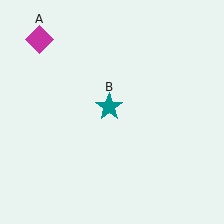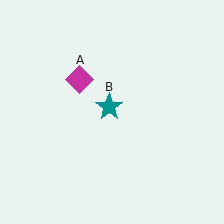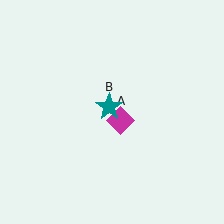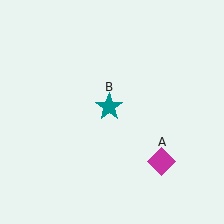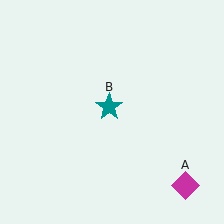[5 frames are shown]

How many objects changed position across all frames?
1 object changed position: magenta diamond (object A).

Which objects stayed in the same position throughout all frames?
Teal star (object B) remained stationary.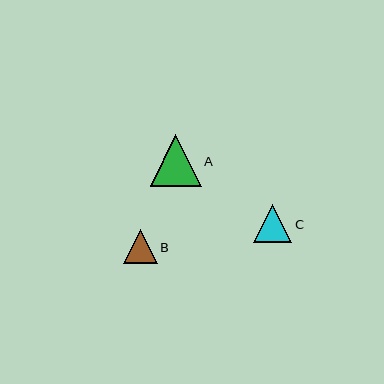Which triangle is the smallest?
Triangle B is the smallest with a size of approximately 34 pixels.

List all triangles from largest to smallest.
From largest to smallest: A, C, B.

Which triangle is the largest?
Triangle A is the largest with a size of approximately 51 pixels.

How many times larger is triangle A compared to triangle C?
Triangle A is approximately 1.4 times the size of triangle C.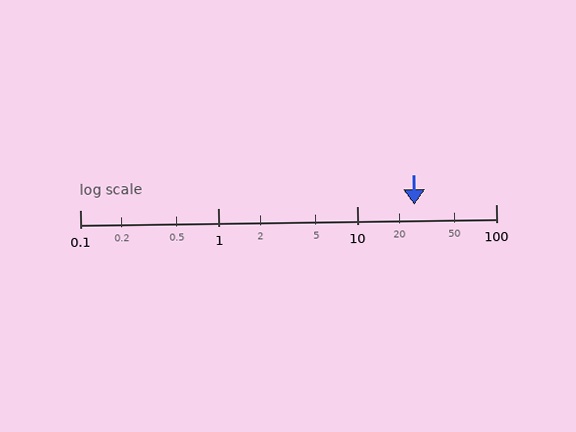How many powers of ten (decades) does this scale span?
The scale spans 3 decades, from 0.1 to 100.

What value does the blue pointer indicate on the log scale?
The pointer indicates approximately 26.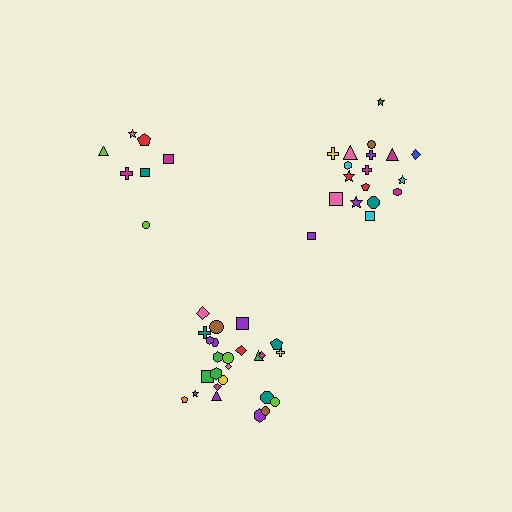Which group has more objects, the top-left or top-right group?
The top-right group.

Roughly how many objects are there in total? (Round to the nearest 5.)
Roughly 50 objects in total.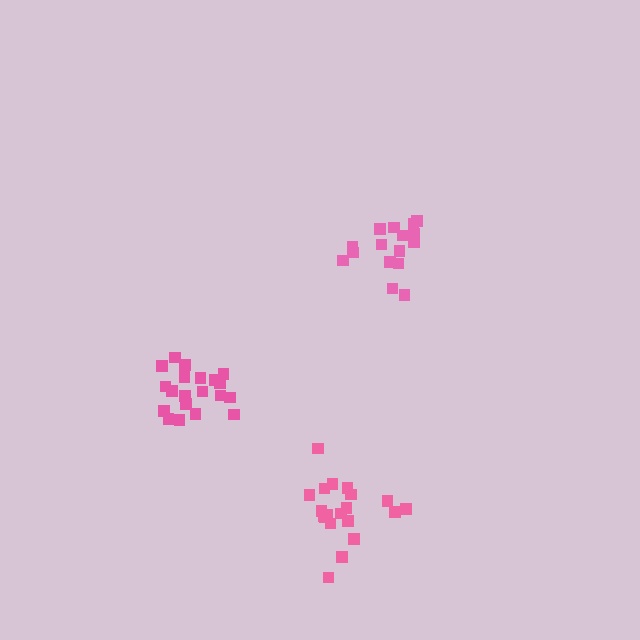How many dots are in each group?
Group 1: 16 dots, Group 2: 20 dots, Group 3: 20 dots (56 total).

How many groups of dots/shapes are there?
There are 3 groups.